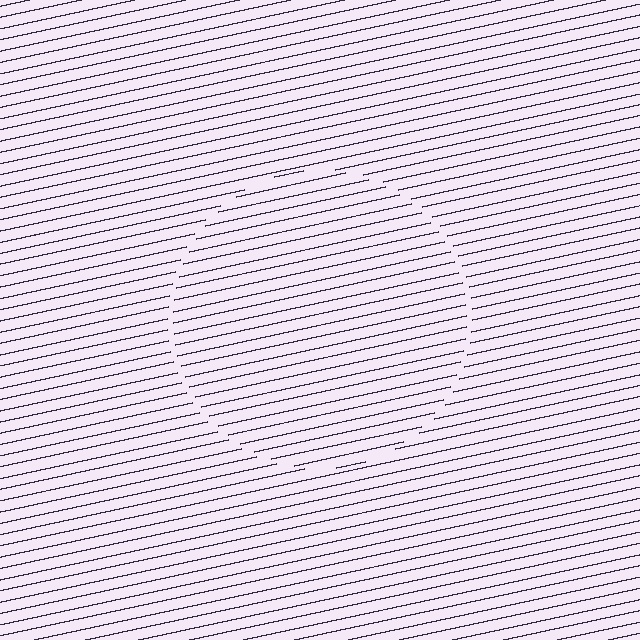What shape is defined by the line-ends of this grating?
An illusory circle. The interior of the shape contains the same grating, shifted by half a period — the contour is defined by the phase discontinuity where line-ends from the inner and outer gratings abut.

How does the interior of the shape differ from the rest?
The interior of the shape contains the same grating, shifted by half a period — the contour is defined by the phase discontinuity where line-ends from the inner and outer gratings abut.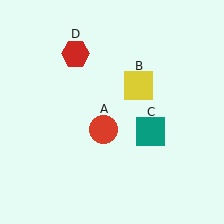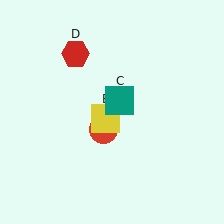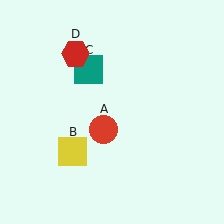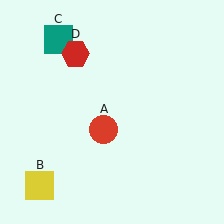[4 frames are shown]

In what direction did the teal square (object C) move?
The teal square (object C) moved up and to the left.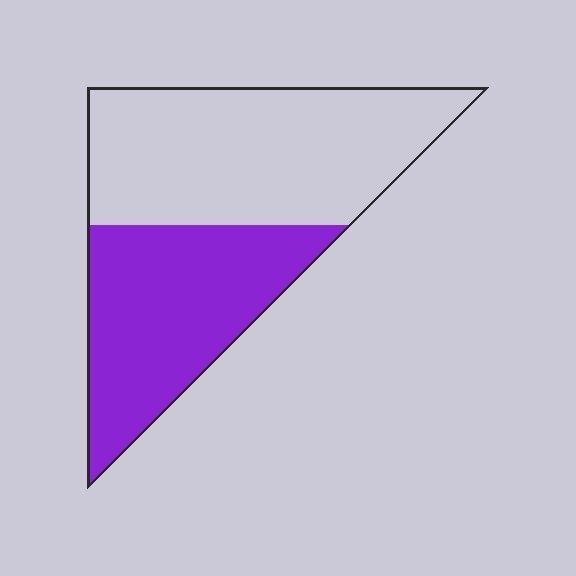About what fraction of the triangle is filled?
About two fifths (2/5).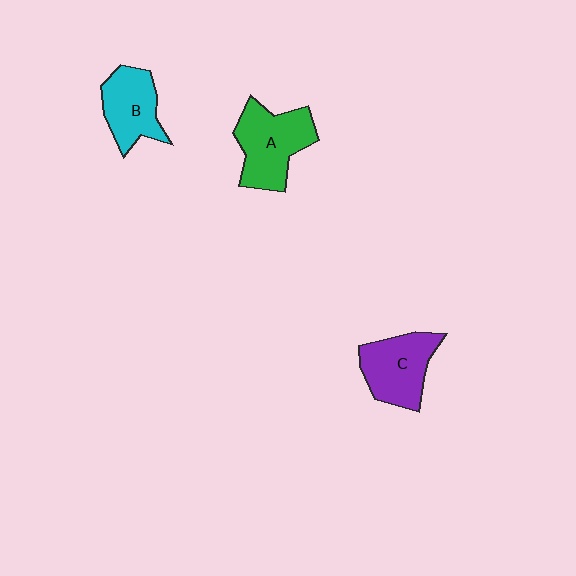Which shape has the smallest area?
Shape B (cyan).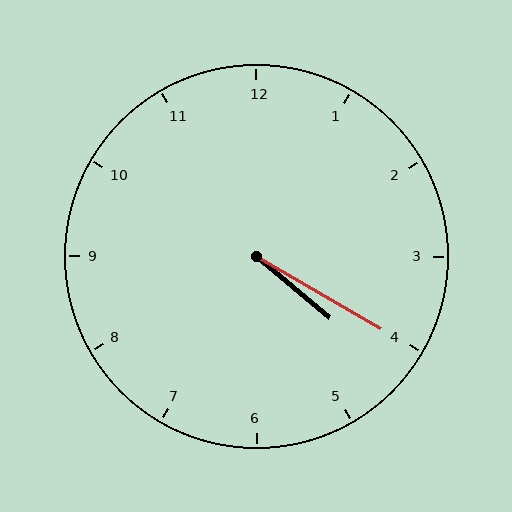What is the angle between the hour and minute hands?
Approximately 10 degrees.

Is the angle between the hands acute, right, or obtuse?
It is acute.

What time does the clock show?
4:20.